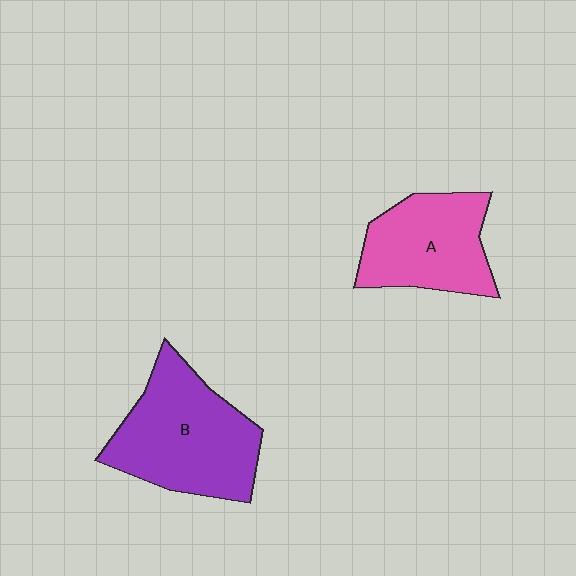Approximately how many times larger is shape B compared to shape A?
Approximately 1.3 times.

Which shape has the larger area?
Shape B (purple).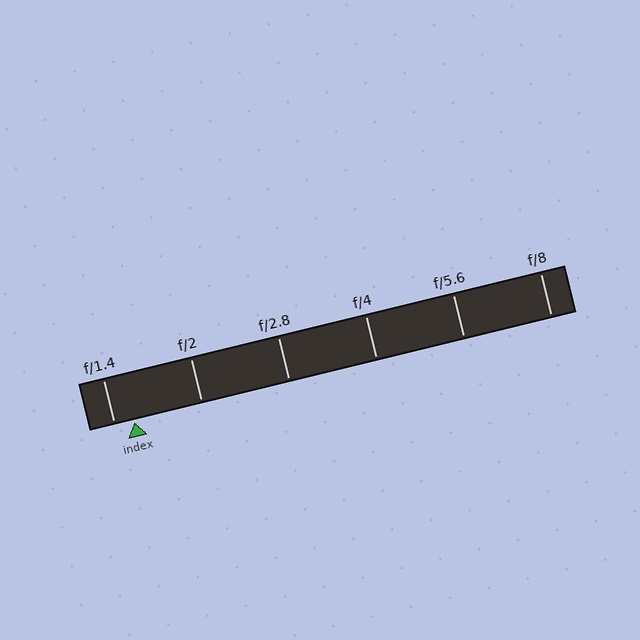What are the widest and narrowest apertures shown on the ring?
The widest aperture shown is f/1.4 and the narrowest is f/8.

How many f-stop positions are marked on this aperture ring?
There are 6 f-stop positions marked.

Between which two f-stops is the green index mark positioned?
The index mark is between f/1.4 and f/2.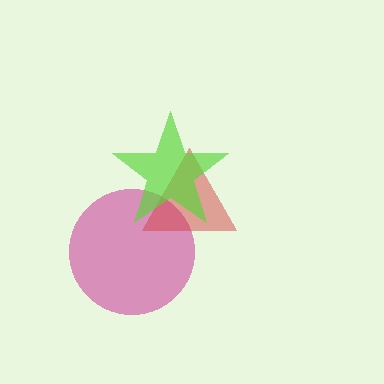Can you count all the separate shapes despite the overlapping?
Yes, there are 3 separate shapes.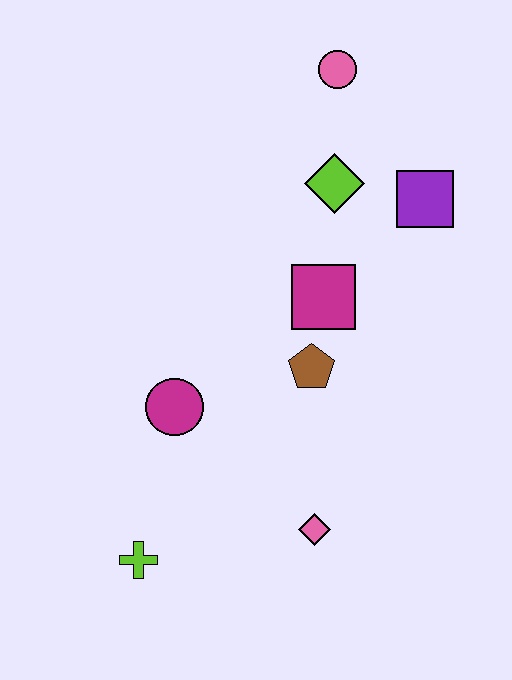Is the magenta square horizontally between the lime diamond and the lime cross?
Yes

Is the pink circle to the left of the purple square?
Yes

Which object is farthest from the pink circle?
The lime cross is farthest from the pink circle.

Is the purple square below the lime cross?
No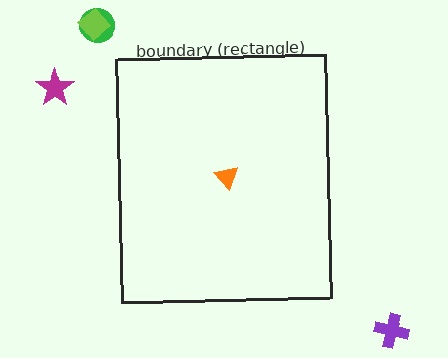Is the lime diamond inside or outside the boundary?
Outside.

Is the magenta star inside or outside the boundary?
Outside.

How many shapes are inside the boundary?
1 inside, 4 outside.